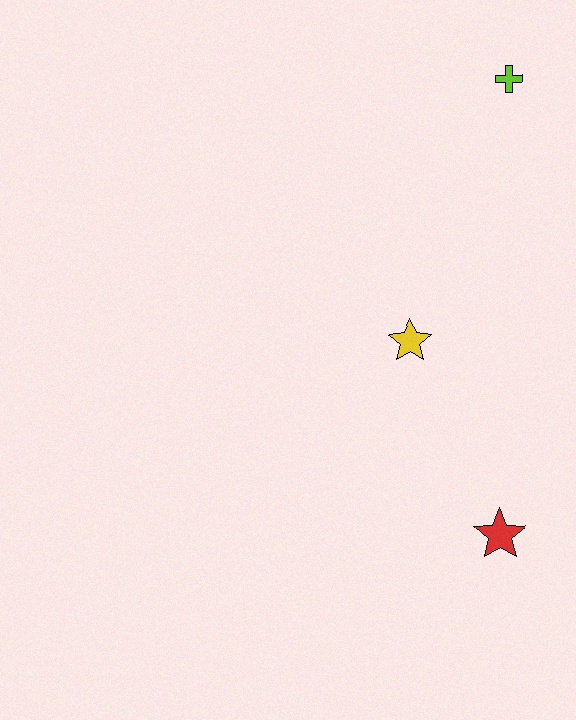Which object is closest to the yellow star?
The red star is closest to the yellow star.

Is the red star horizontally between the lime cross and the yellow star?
Yes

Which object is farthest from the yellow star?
The lime cross is farthest from the yellow star.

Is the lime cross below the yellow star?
No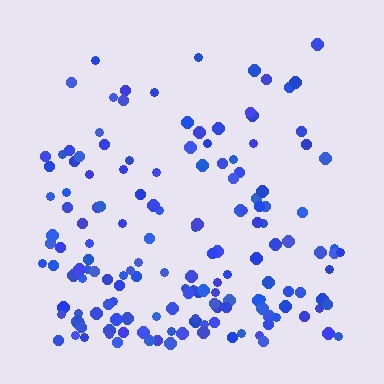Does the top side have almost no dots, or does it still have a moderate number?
Still a moderate number, just noticeably fewer than the bottom.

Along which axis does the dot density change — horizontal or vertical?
Vertical.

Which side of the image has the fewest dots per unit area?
The top.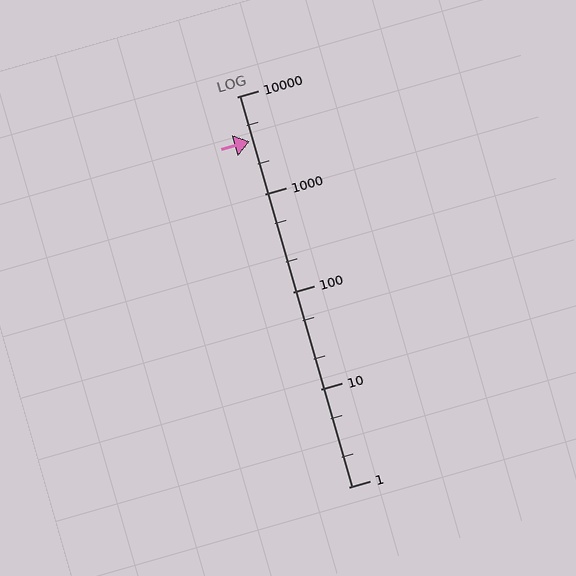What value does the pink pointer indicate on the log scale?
The pointer indicates approximately 3500.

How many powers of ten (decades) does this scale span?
The scale spans 4 decades, from 1 to 10000.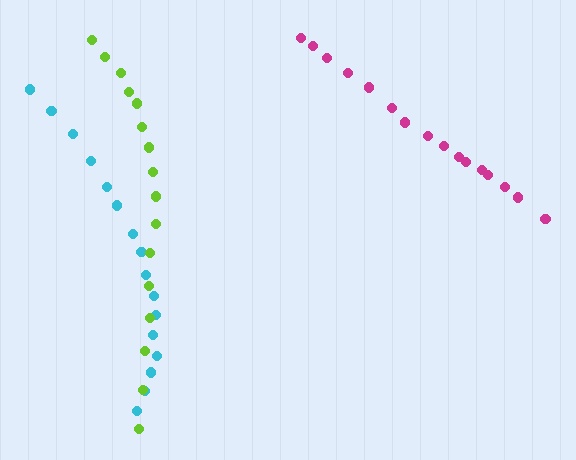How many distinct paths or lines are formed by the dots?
There are 3 distinct paths.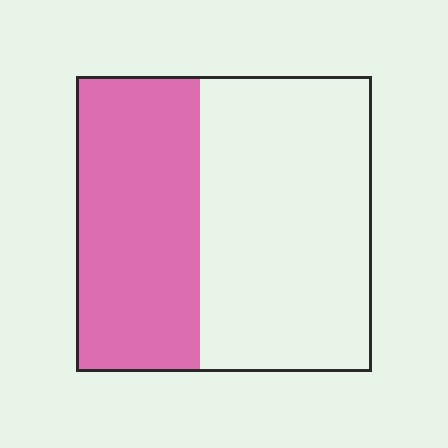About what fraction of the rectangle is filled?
About two fifths (2/5).